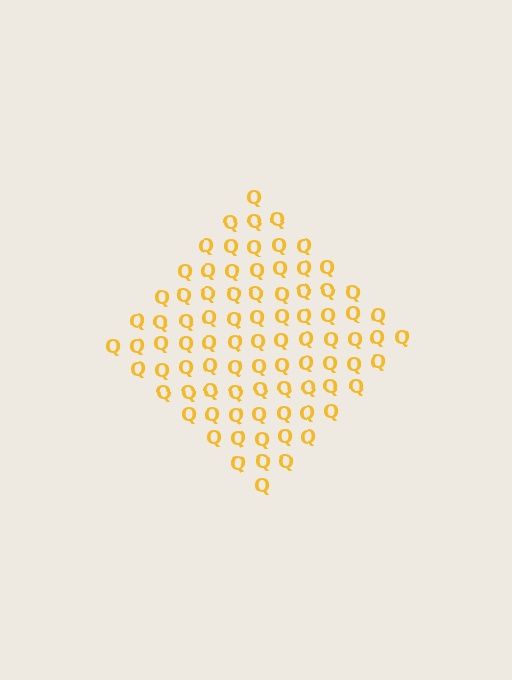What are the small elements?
The small elements are letter Q's.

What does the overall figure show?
The overall figure shows a diamond.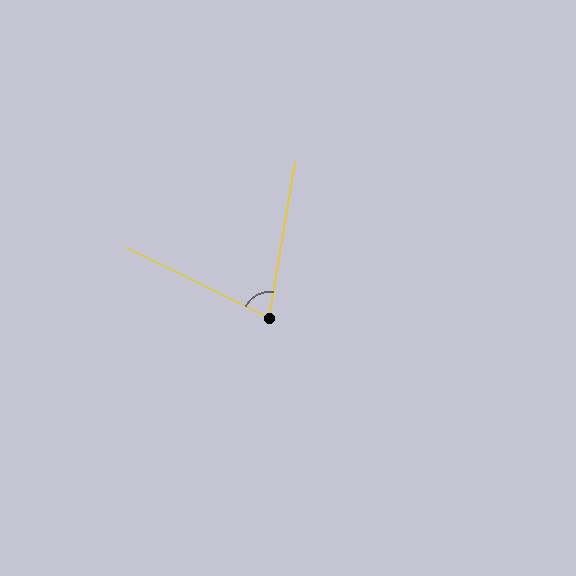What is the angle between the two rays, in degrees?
Approximately 73 degrees.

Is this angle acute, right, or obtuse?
It is acute.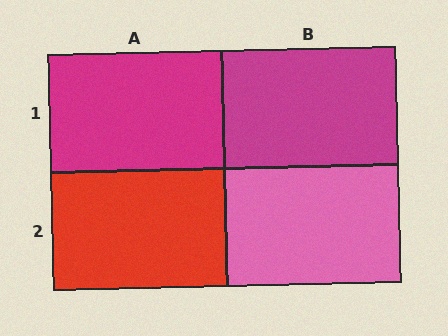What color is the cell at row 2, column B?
Pink.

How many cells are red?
1 cell is red.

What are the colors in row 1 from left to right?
Magenta, magenta.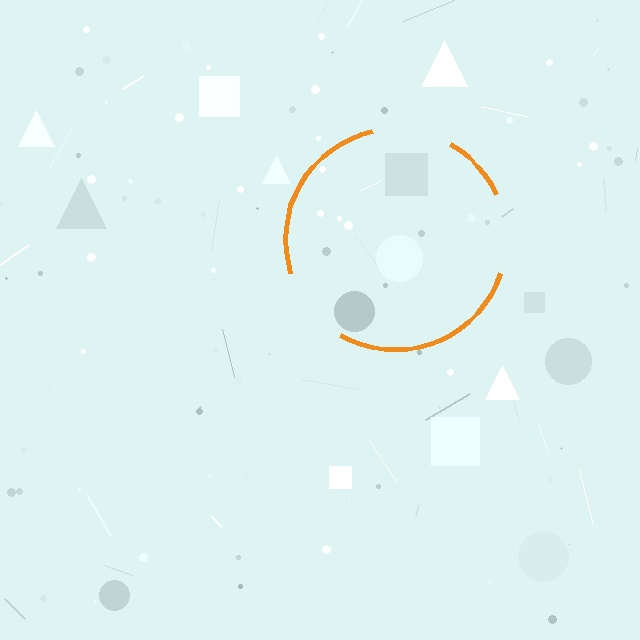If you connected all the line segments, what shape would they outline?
They would outline a circle.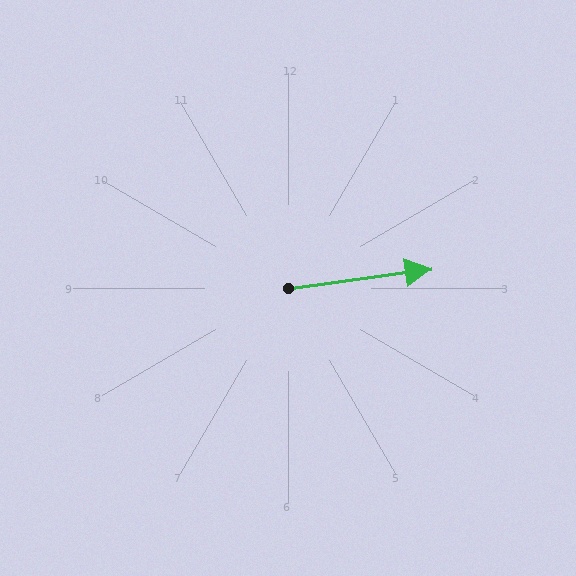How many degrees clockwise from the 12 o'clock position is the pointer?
Approximately 82 degrees.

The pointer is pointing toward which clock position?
Roughly 3 o'clock.